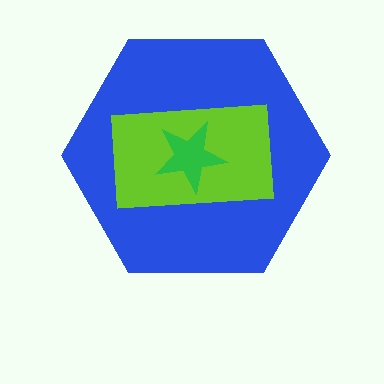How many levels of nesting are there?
3.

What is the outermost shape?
The blue hexagon.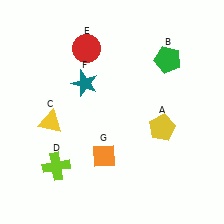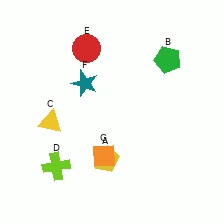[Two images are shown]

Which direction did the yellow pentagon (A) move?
The yellow pentagon (A) moved left.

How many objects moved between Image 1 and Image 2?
1 object moved between the two images.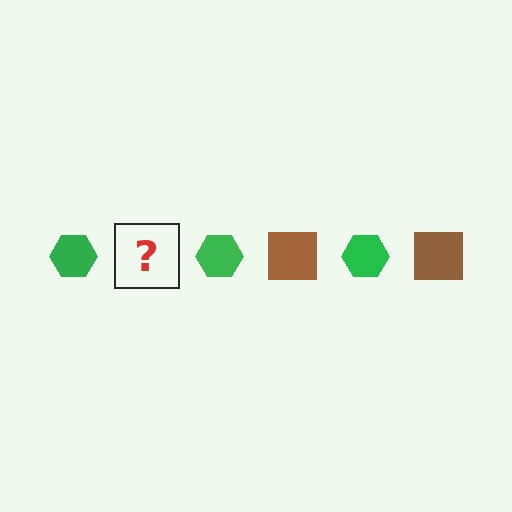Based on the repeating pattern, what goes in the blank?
The blank should be a brown square.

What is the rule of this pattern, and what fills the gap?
The rule is that the pattern alternates between green hexagon and brown square. The gap should be filled with a brown square.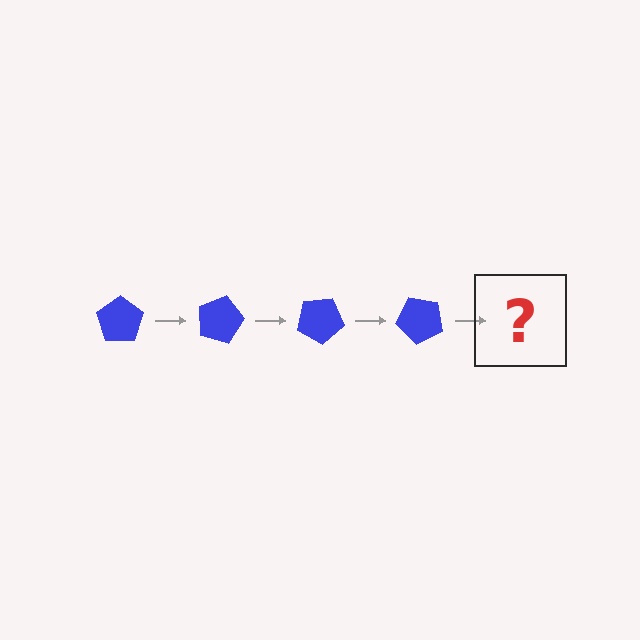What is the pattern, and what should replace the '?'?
The pattern is that the pentagon rotates 15 degrees each step. The '?' should be a blue pentagon rotated 60 degrees.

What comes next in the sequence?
The next element should be a blue pentagon rotated 60 degrees.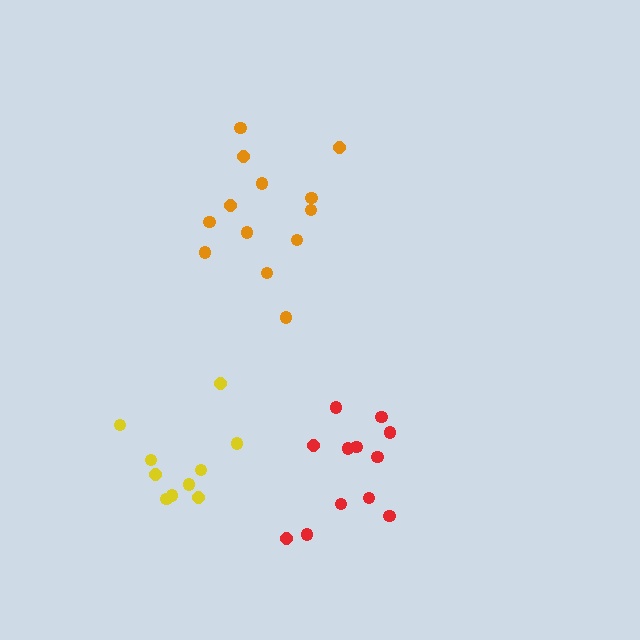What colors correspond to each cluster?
The clusters are colored: red, orange, yellow.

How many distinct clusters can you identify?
There are 3 distinct clusters.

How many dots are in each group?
Group 1: 12 dots, Group 2: 13 dots, Group 3: 10 dots (35 total).